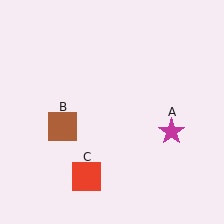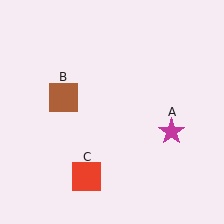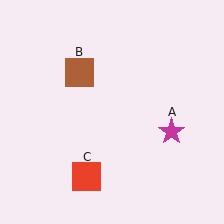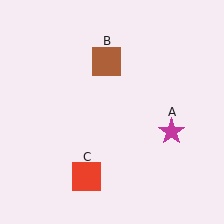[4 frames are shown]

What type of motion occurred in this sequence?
The brown square (object B) rotated clockwise around the center of the scene.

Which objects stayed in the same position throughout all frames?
Magenta star (object A) and red square (object C) remained stationary.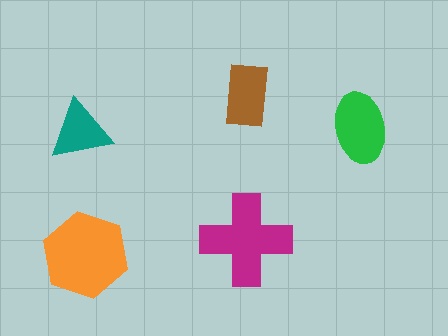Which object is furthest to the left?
The teal triangle is leftmost.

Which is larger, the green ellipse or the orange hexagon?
The orange hexagon.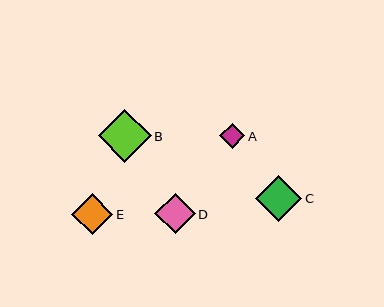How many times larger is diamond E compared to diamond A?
Diamond E is approximately 1.6 times the size of diamond A.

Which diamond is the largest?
Diamond B is the largest with a size of approximately 52 pixels.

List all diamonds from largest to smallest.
From largest to smallest: B, C, E, D, A.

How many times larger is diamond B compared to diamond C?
Diamond B is approximately 1.1 times the size of diamond C.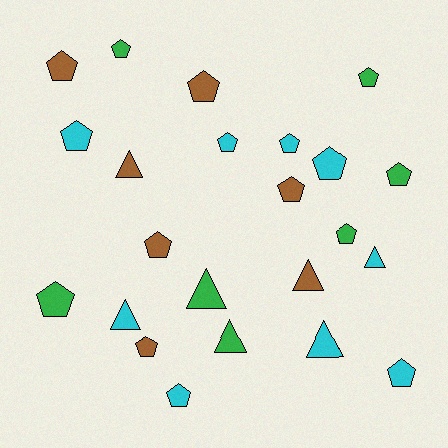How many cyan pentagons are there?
There are 6 cyan pentagons.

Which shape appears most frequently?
Pentagon, with 16 objects.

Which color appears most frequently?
Cyan, with 9 objects.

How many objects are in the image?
There are 23 objects.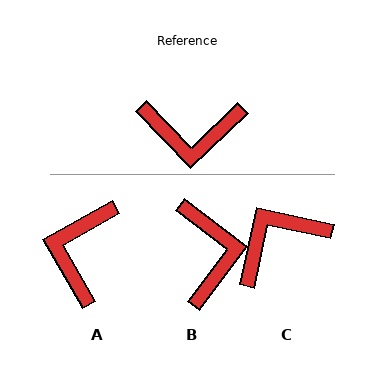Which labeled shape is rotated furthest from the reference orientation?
C, about 146 degrees away.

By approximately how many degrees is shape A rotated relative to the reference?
Approximately 104 degrees clockwise.